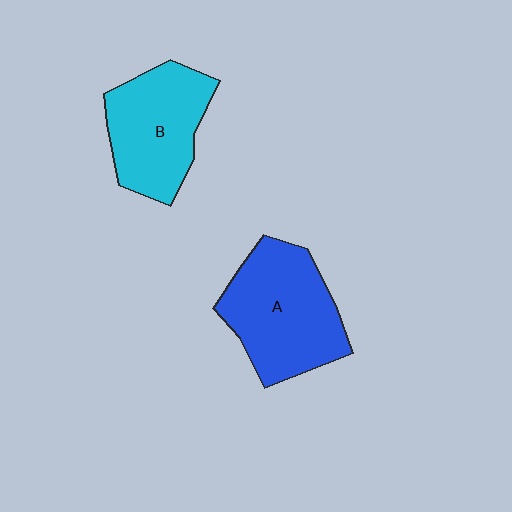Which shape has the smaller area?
Shape B (cyan).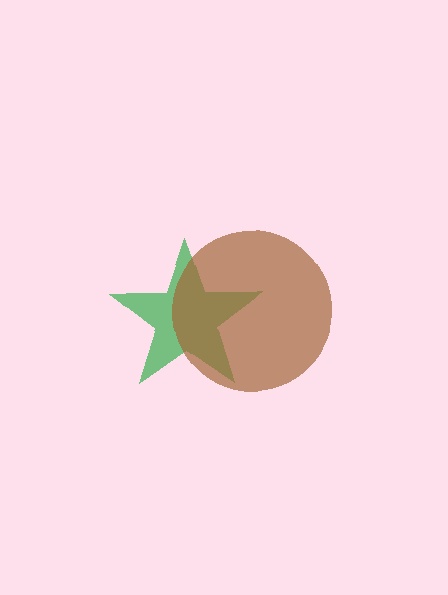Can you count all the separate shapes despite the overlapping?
Yes, there are 2 separate shapes.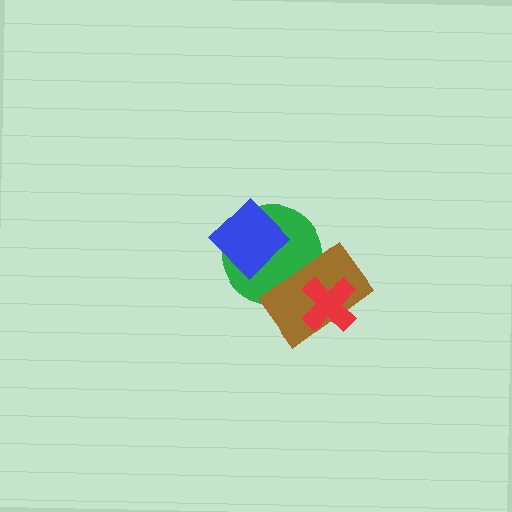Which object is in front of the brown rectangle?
The red cross is in front of the brown rectangle.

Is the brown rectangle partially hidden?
Yes, it is partially covered by another shape.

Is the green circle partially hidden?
Yes, it is partially covered by another shape.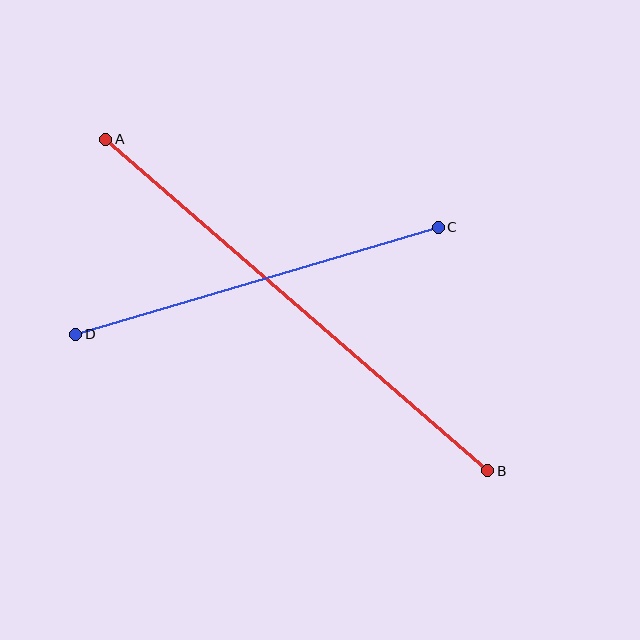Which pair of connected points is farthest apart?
Points A and B are farthest apart.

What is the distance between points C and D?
The distance is approximately 378 pixels.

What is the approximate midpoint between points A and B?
The midpoint is at approximately (297, 305) pixels.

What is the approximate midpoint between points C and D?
The midpoint is at approximately (257, 281) pixels.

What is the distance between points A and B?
The distance is approximately 505 pixels.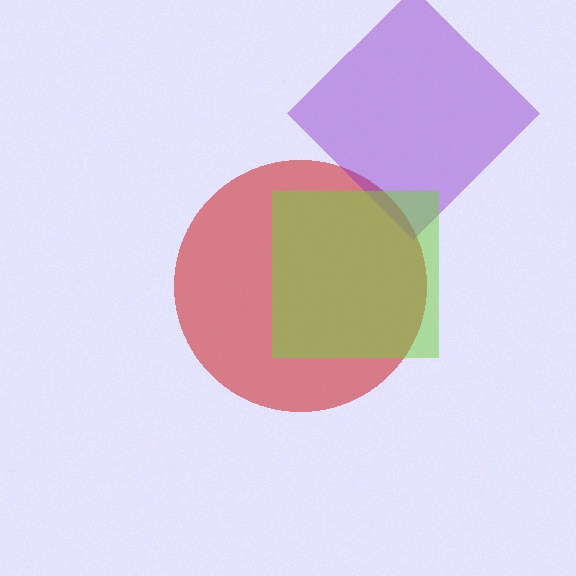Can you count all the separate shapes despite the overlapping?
Yes, there are 3 separate shapes.